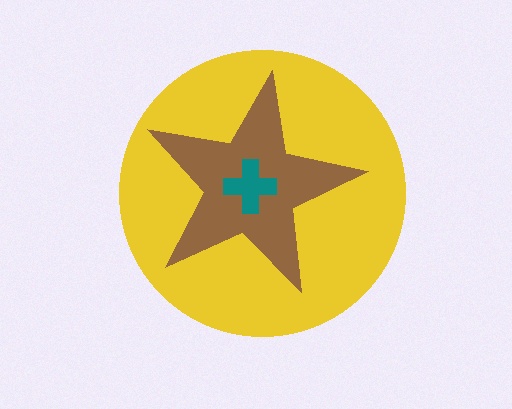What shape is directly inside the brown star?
The teal cross.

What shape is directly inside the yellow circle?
The brown star.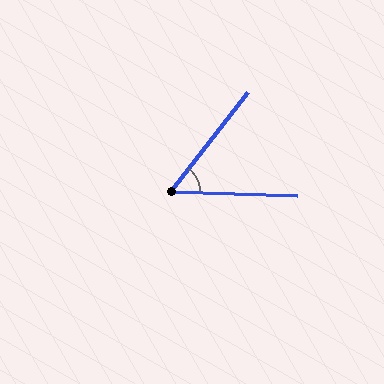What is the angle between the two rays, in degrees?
Approximately 54 degrees.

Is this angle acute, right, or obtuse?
It is acute.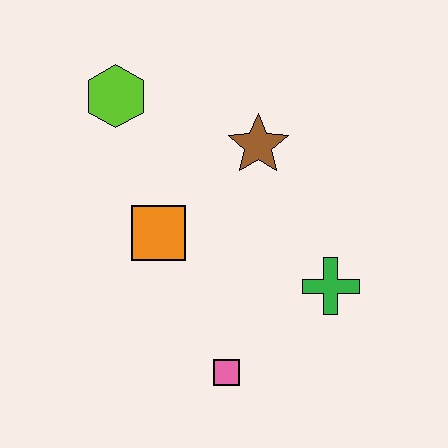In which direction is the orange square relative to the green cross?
The orange square is to the left of the green cross.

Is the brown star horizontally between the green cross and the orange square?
Yes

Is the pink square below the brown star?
Yes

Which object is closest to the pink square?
The green cross is closest to the pink square.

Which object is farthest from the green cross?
The lime hexagon is farthest from the green cross.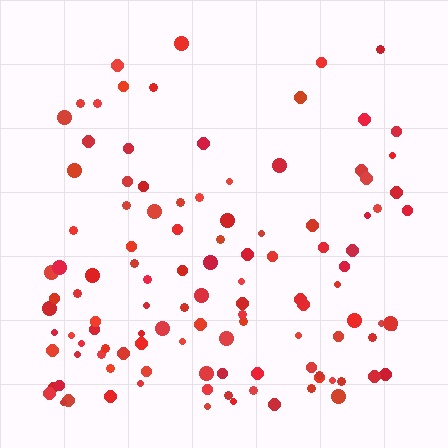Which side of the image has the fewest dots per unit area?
The top.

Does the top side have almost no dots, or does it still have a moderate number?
Still a moderate number, just noticeably fewer than the bottom.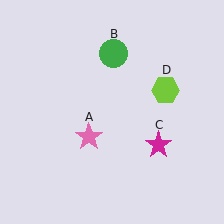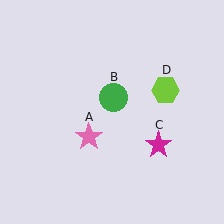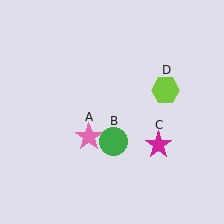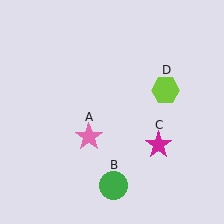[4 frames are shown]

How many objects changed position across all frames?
1 object changed position: green circle (object B).